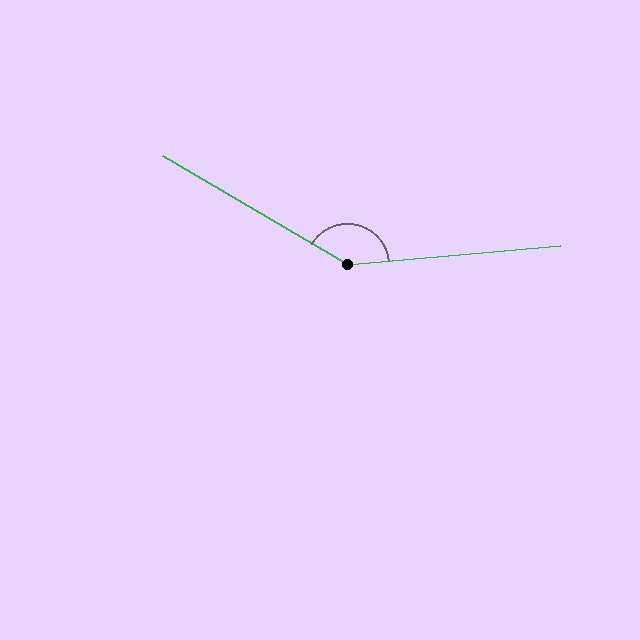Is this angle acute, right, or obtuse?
It is obtuse.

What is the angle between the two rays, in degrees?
Approximately 144 degrees.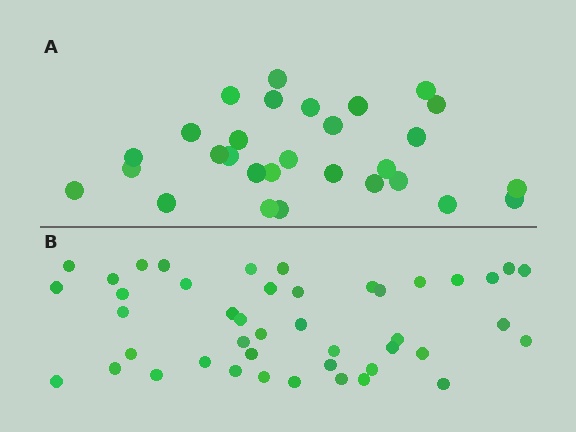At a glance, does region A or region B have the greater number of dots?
Region B (the bottom region) has more dots.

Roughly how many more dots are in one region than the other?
Region B has approximately 15 more dots than region A.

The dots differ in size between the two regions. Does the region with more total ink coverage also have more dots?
No. Region A has more total ink coverage because its dots are larger, but region B actually contains more individual dots. Total area can be misleading — the number of items is what matters here.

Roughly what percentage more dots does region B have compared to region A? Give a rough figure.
About 50% more.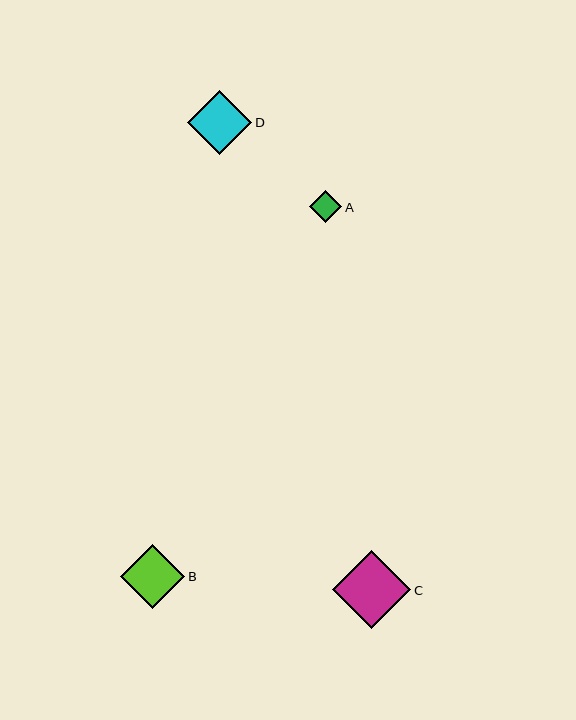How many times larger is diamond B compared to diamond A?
Diamond B is approximately 2.0 times the size of diamond A.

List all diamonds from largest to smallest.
From largest to smallest: C, D, B, A.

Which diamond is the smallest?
Diamond A is the smallest with a size of approximately 32 pixels.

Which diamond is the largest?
Diamond C is the largest with a size of approximately 78 pixels.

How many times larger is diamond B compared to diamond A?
Diamond B is approximately 2.0 times the size of diamond A.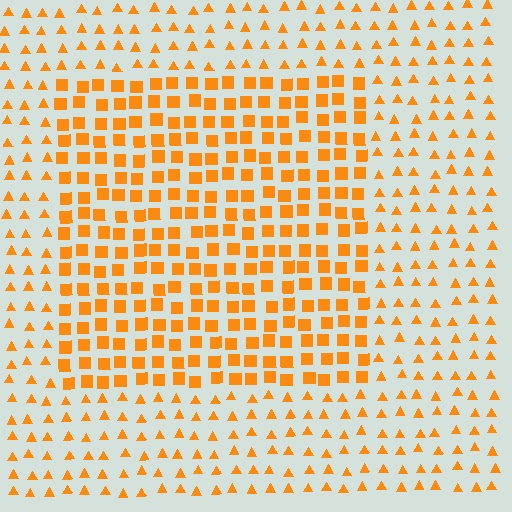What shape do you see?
I see a rectangle.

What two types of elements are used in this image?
The image uses squares inside the rectangle region and triangles outside it.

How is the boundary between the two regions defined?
The boundary is defined by a change in element shape: squares inside vs. triangles outside. All elements share the same color and spacing.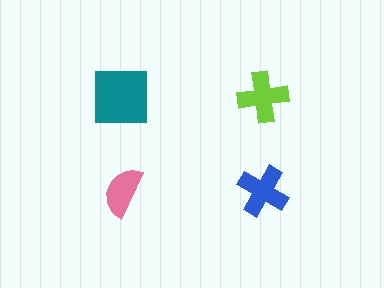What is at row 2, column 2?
A blue cross.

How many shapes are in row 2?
2 shapes.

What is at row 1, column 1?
A teal square.